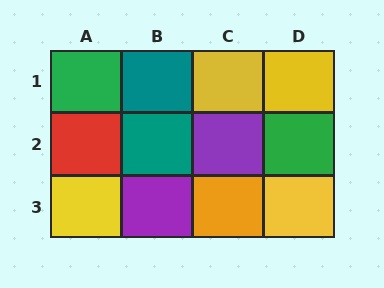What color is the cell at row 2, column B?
Teal.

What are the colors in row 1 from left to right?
Green, teal, yellow, yellow.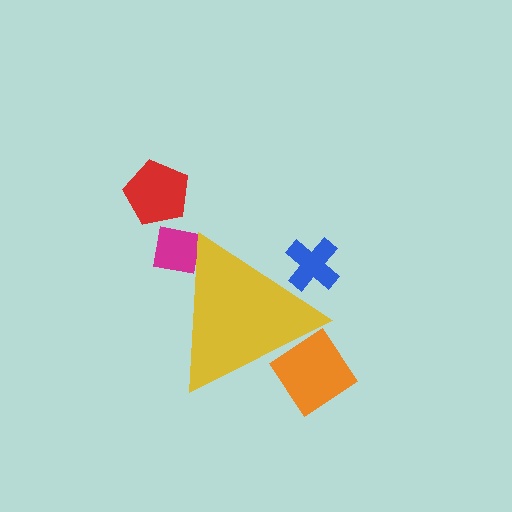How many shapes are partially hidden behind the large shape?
3 shapes are partially hidden.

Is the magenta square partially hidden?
Yes, the magenta square is partially hidden behind the yellow triangle.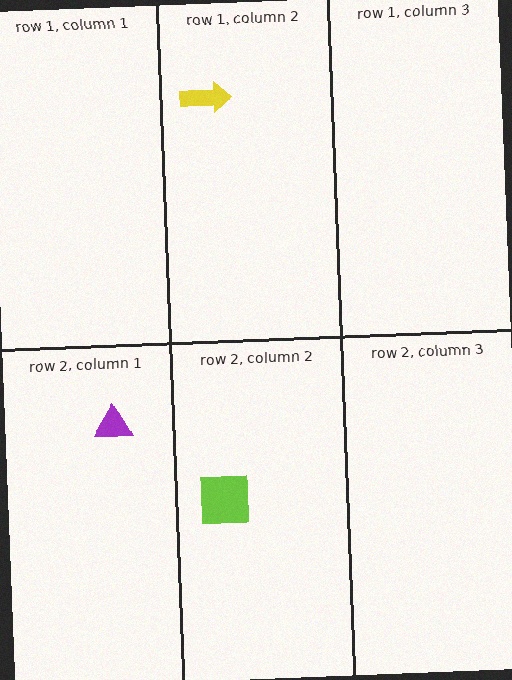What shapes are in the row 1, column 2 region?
The yellow arrow.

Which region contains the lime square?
The row 2, column 2 region.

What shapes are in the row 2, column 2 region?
The lime square.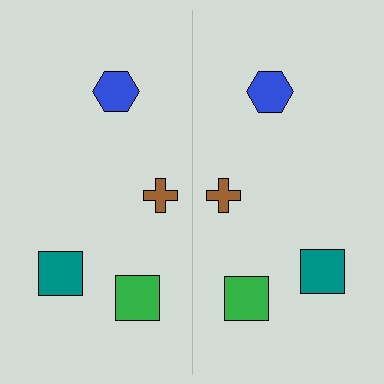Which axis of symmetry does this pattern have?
The pattern has a vertical axis of symmetry running through the center of the image.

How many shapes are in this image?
There are 8 shapes in this image.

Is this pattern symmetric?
Yes, this pattern has bilateral (reflection) symmetry.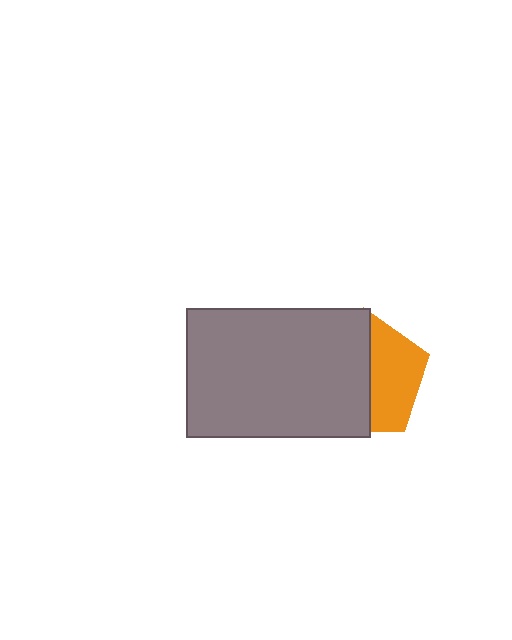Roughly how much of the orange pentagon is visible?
A small part of it is visible (roughly 42%).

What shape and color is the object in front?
The object in front is a gray rectangle.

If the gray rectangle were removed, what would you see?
You would see the complete orange pentagon.